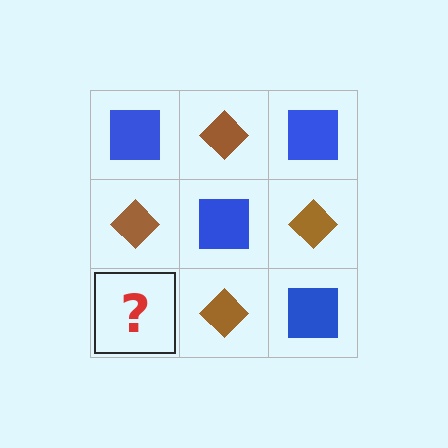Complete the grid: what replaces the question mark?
The question mark should be replaced with a blue square.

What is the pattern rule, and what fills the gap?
The rule is that it alternates blue square and brown diamond in a checkerboard pattern. The gap should be filled with a blue square.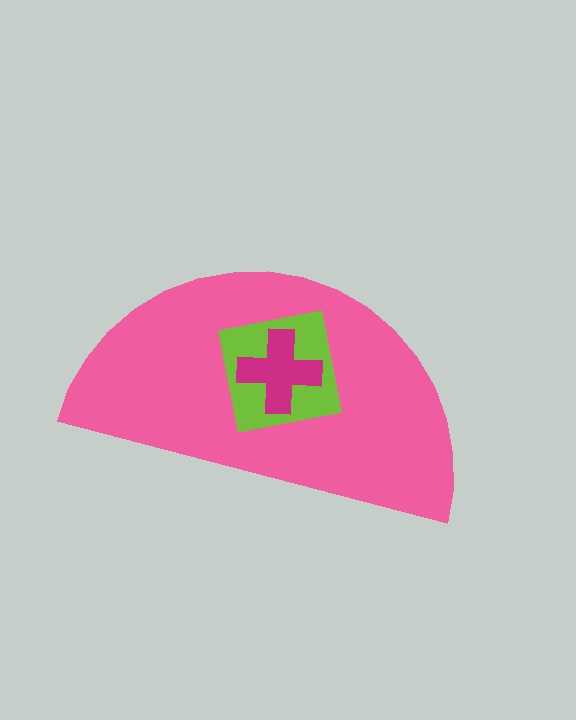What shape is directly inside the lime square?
The magenta cross.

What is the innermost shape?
The magenta cross.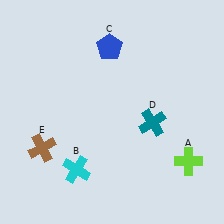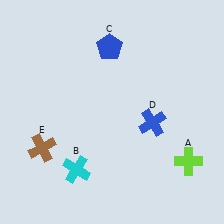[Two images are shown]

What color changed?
The cross (D) changed from teal in Image 1 to blue in Image 2.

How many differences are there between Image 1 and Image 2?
There is 1 difference between the two images.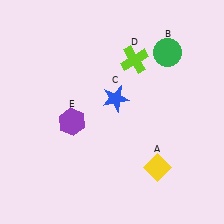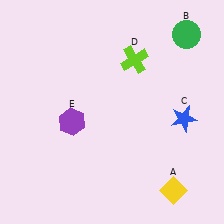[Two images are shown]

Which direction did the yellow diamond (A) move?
The yellow diamond (A) moved down.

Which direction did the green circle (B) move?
The green circle (B) moved right.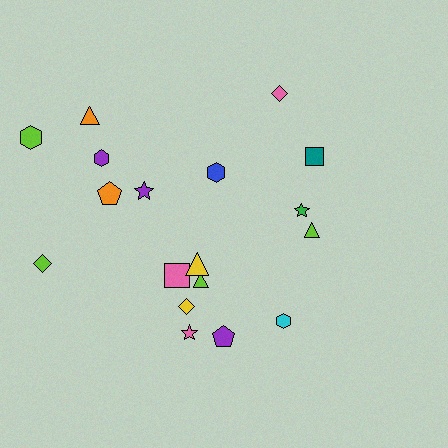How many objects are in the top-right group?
There are 4 objects.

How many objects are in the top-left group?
There are 7 objects.